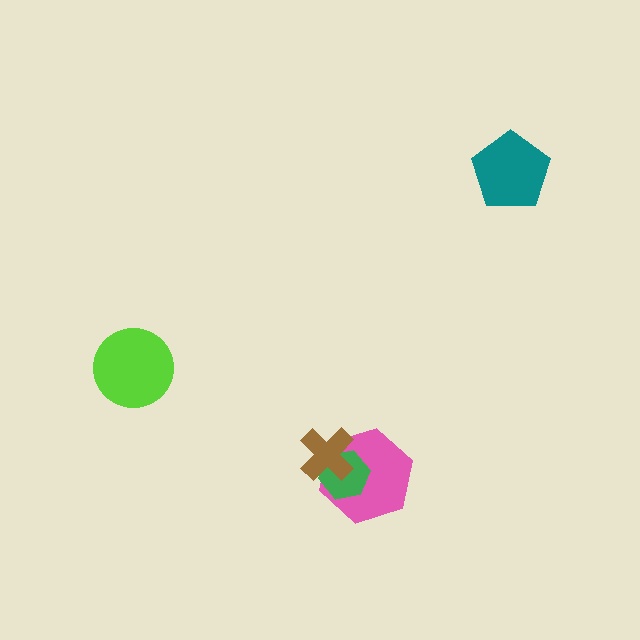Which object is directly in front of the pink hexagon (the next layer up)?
The green hexagon is directly in front of the pink hexagon.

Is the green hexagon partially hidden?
Yes, it is partially covered by another shape.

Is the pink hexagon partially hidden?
Yes, it is partially covered by another shape.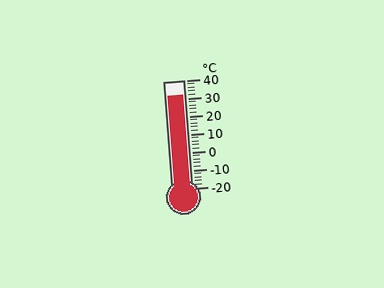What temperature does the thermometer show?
The thermometer shows approximately 32°C.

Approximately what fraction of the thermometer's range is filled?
The thermometer is filled to approximately 85% of its range.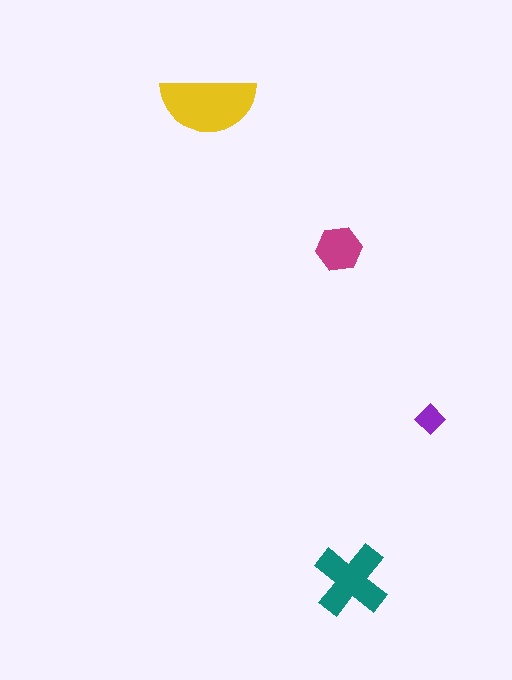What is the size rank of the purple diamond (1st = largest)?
4th.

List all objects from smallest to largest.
The purple diamond, the magenta hexagon, the teal cross, the yellow semicircle.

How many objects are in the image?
There are 4 objects in the image.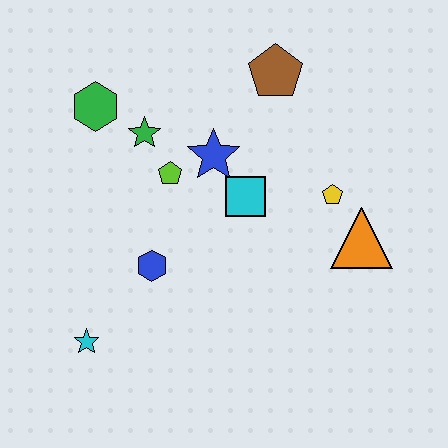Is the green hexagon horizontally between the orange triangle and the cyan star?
Yes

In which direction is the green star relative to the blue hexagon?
The green star is above the blue hexagon.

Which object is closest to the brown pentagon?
The blue star is closest to the brown pentagon.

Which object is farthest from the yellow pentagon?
The cyan star is farthest from the yellow pentagon.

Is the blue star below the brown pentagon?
Yes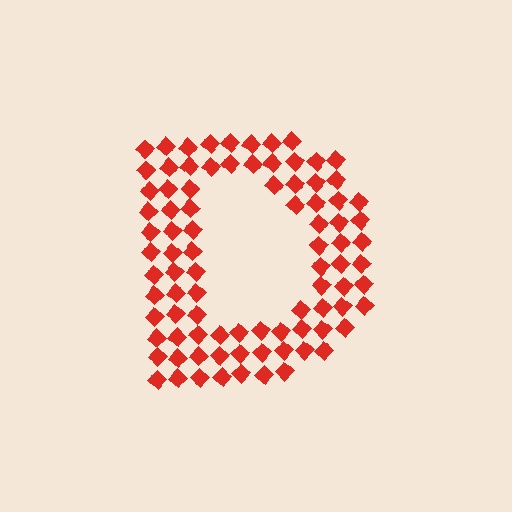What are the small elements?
The small elements are diamonds.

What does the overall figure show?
The overall figure shows the letter D.